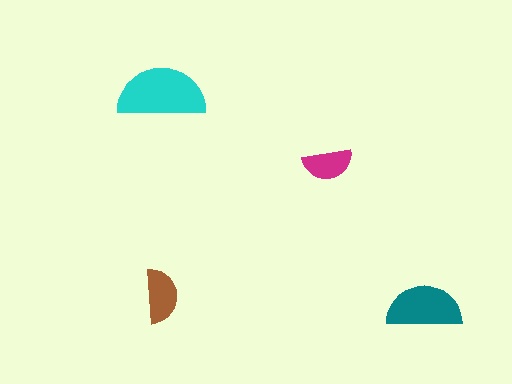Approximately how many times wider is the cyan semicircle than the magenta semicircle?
About 2 times wider.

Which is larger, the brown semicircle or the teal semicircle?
The teal one.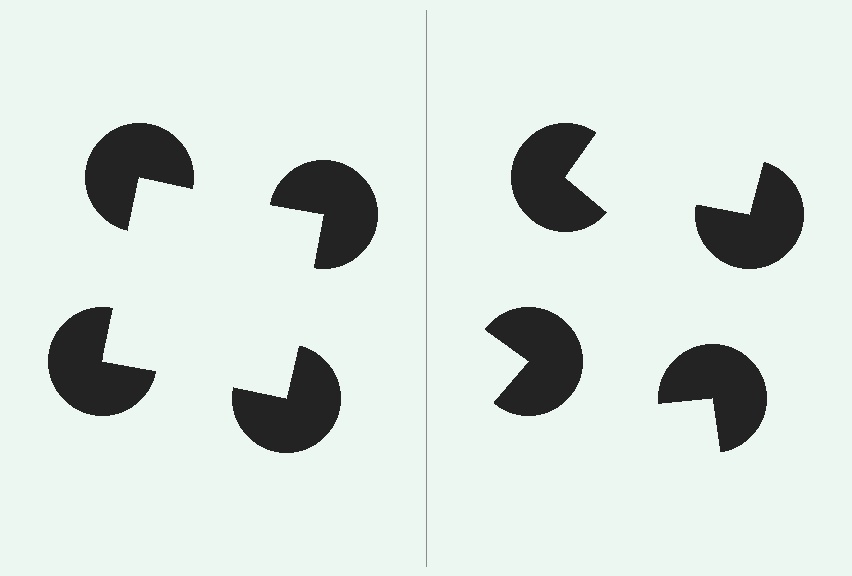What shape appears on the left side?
An illusory square.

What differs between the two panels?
The pac-man discs are positioned identically on both sides; only the wedge orientations differ. On the left they align to a square; on the right they are misaligned.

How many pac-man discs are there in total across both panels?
8 — 4 on each side.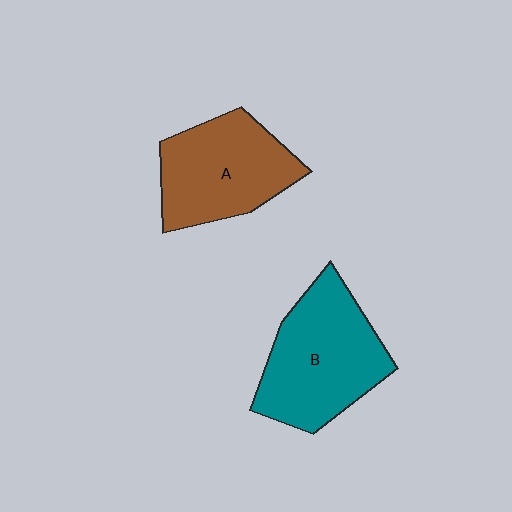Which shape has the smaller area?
Shape A (brown).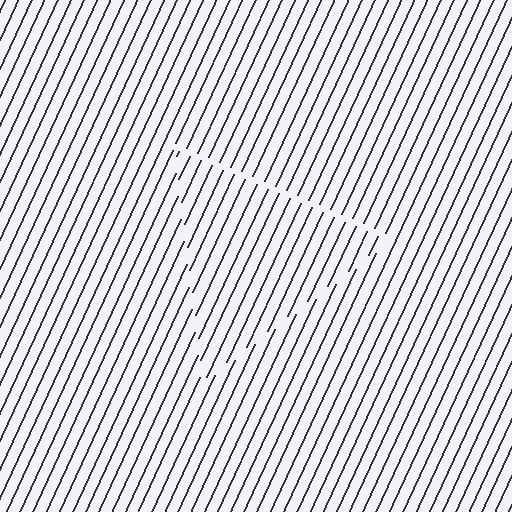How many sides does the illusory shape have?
3 sides — the line-ends trace a triangle.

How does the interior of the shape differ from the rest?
The interior of the shape contains the same grating, shifted by half a period — the contour is defined by the phase discontinuity where line-ends from the inner and outer gratings abut.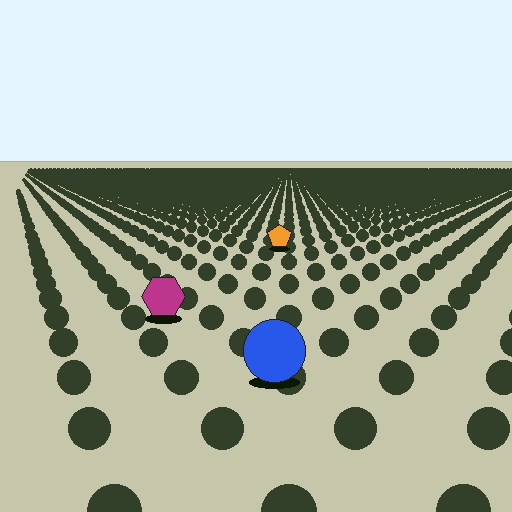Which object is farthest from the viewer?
The orange pentagon is farthest from the viewer. It appears smaller and the ground texture around it is denser.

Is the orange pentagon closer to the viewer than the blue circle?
No. The blue circle is closer — you can tell from the texture gradient: the ground texture is coarser near it.